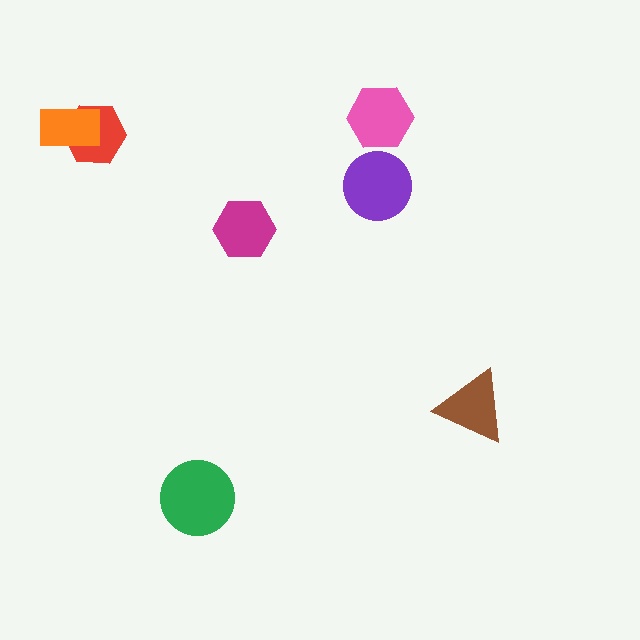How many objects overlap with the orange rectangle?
1 object overlaps with the orange rectangle.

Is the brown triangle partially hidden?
No, no other shape covers it.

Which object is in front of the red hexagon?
The orange rectangle is in front of the red hexagon.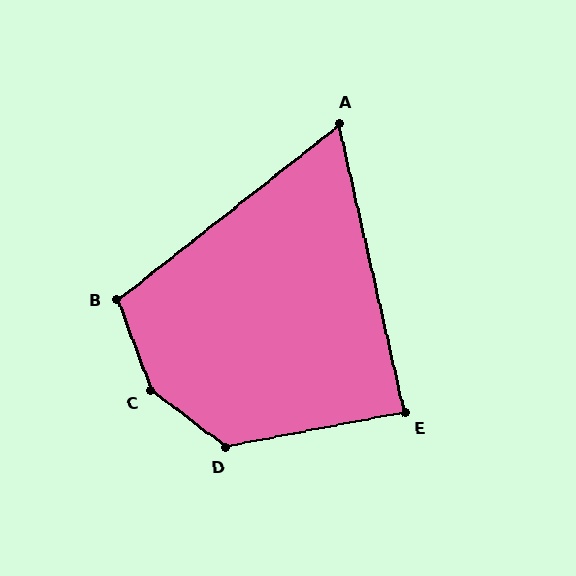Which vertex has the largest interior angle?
C, at approximately 148 degrees.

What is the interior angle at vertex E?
Approximately 88 degrees (approximately right).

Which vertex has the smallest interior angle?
A, at approximately 65 degrees.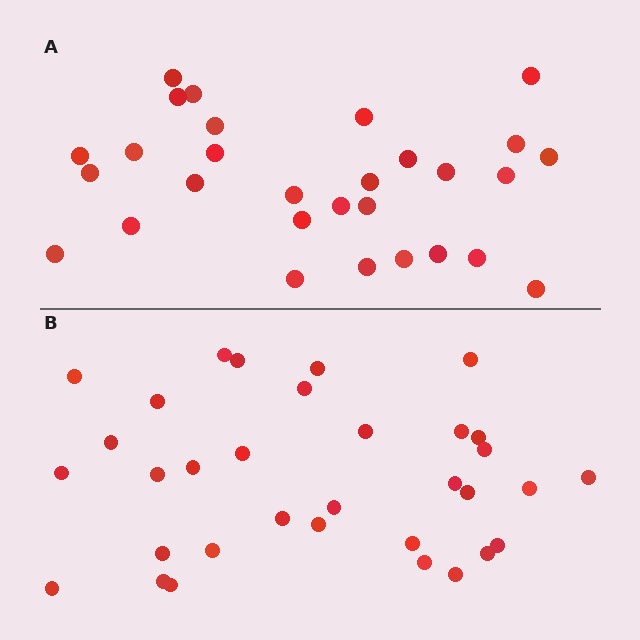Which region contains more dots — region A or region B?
Region B (the bottom region) has more dots.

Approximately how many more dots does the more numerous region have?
Region B has about 4 more dots than region A.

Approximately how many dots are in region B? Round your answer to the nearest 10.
About 30 dots. (The exact count is 33, which rounds to 30.)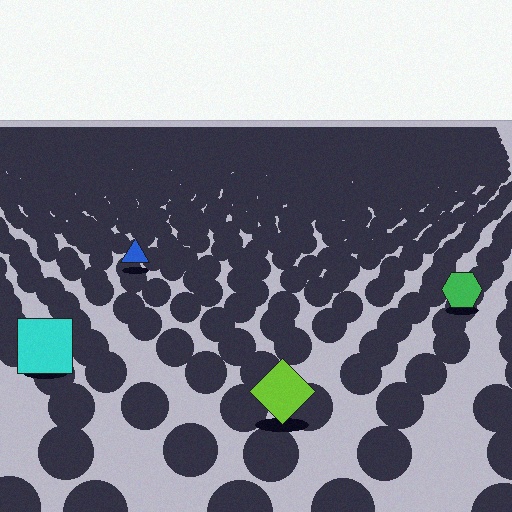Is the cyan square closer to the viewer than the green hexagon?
Yes. The cyan square is closer — you can tell from the texture gradient: the ground texture is coarser near it.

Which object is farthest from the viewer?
The blue triangle is farthest from the viewer. It appears smaller and the ground texture around it is denser.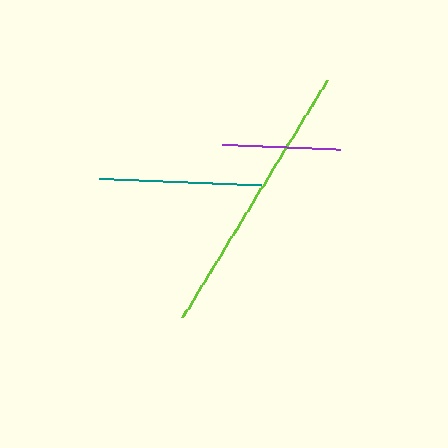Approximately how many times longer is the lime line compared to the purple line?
The lime line is approximately 2.4 times the length of the purple line.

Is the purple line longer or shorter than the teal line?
The teal line is longer than the purple line.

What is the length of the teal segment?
The teal segment is approximately 163 pixels long.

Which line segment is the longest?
The lime line is the longest at approximately 278 pixels.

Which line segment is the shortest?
The purple line is the shortest at approximately 118 pixels.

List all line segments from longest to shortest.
From longest to shortest: lime, teal, purple.